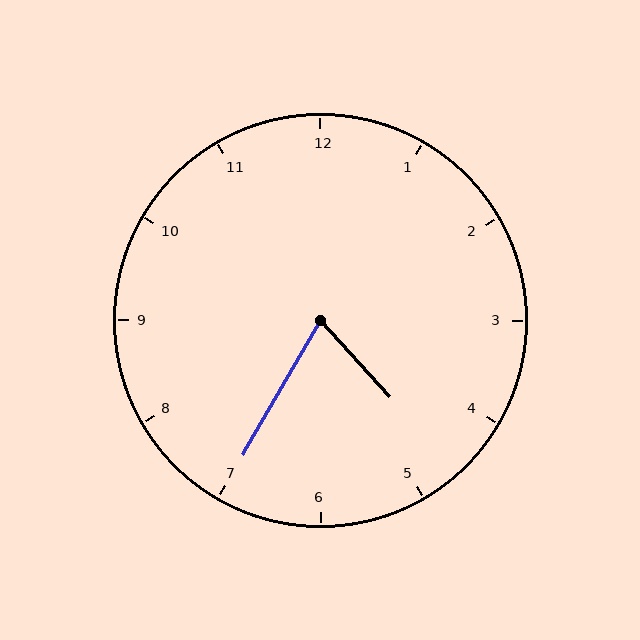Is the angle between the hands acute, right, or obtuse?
It is acute.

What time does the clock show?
4:35.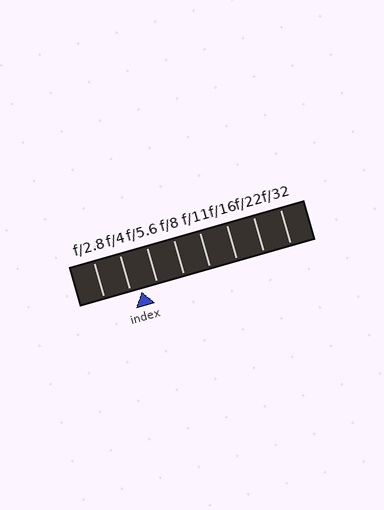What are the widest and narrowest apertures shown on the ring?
The widest aperture shown is f/2.8 and the narrowest is f/32.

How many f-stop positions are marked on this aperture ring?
There are 8 f-stop positions marked.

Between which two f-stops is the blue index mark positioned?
The index mark is between f/4 and f/5.6.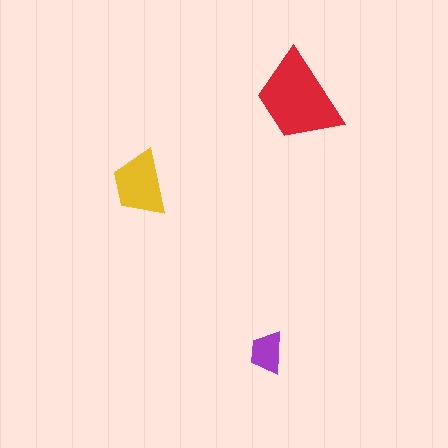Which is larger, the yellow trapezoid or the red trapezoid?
The red one.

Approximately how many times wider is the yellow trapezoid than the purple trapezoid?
About 1.5 times wider.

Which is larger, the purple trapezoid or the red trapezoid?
The red one.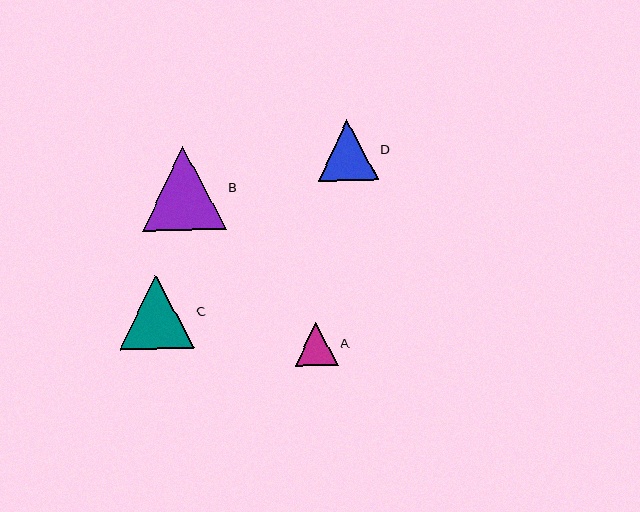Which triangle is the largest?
Triangle B is the largest with a size of approximately 84 pixels.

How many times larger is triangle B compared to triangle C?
Triangle B is approximately 1.1 times the size of triangle C.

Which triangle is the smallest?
Triangle A is the smallest with a size of approximately 43 pixels.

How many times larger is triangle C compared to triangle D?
Triangle C is approximately 1.2 times the size of triangle D.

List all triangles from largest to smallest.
From largest to smallest: B, C, D, A.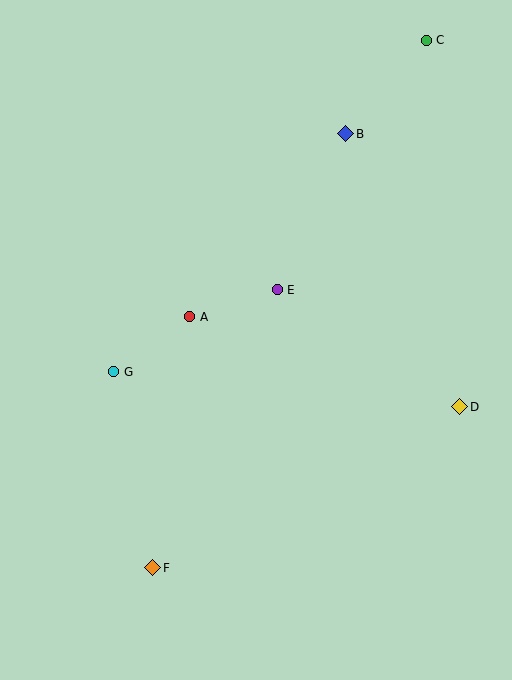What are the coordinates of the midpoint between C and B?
The midpoint between C and B is at (386, 87).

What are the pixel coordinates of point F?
Point F is at (153, 568).